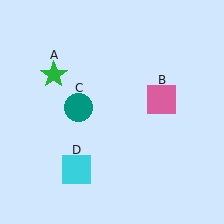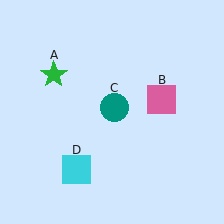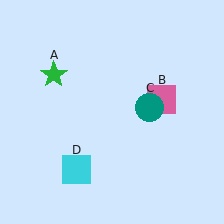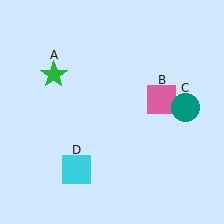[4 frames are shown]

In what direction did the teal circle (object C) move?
The teal circle (object C) moved right.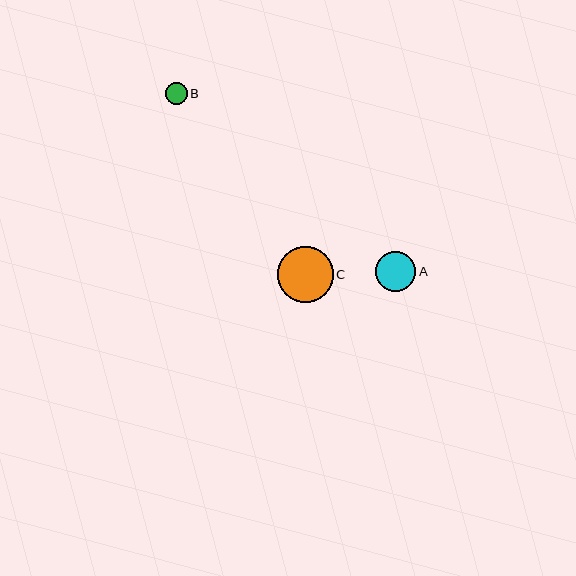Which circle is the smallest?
Circle B is the smallest with a size of approximately 22 pixels.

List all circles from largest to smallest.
From largest to smallest: C, A, B.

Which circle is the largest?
Circle C is the largest with a size of approximately 56 pixels.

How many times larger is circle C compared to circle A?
Circle C is approximately 1.4 times the size of circle A.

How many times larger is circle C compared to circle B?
Circle C is approximately 2.5 times the size of circle B.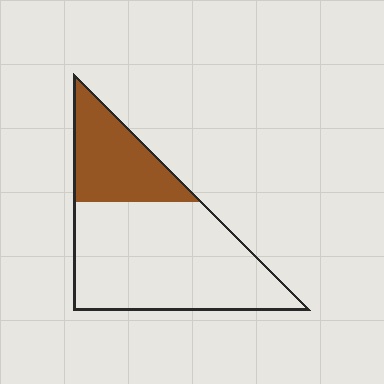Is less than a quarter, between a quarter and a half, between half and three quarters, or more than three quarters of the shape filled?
Between a quarter and a half.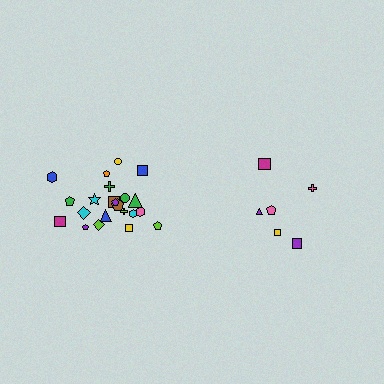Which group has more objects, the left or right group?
The left group.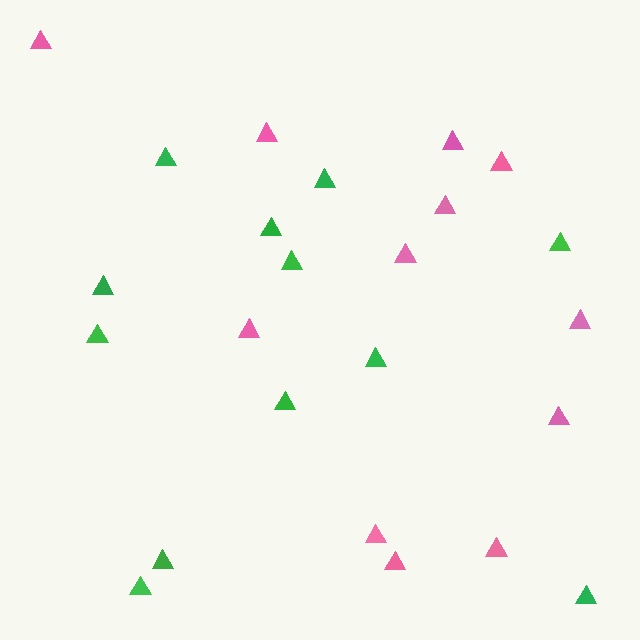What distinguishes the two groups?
There are 2 groups: one group of pink triangles (12) and one group of green triangles (12).